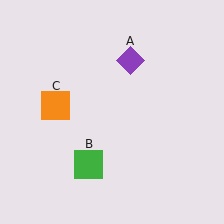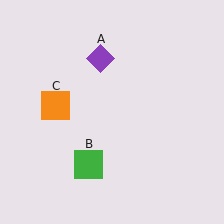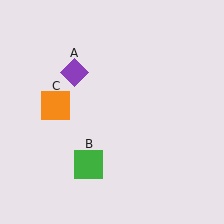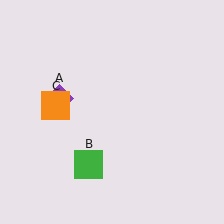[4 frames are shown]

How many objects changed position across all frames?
1 object changed position: purple diamond (object A).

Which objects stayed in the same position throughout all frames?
Green square (object B) and orange square (object C) remained stationary.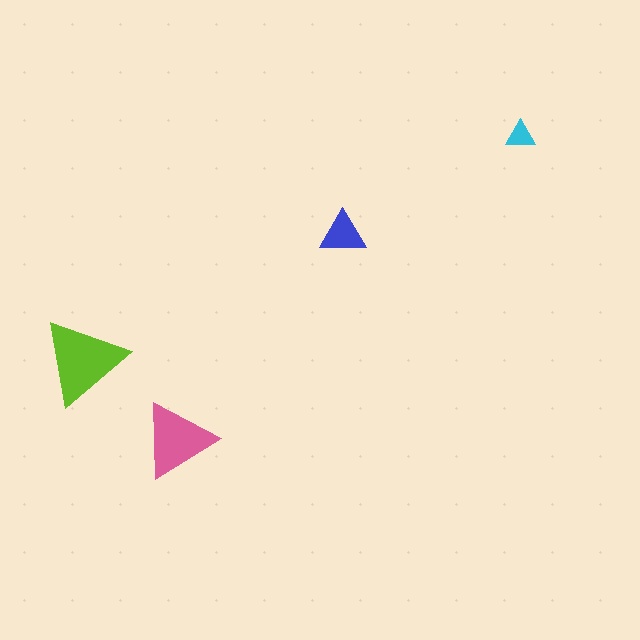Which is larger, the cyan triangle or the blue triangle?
The blue one.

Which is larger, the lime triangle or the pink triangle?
The lime one.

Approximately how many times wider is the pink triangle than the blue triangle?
About 1.5 times wider.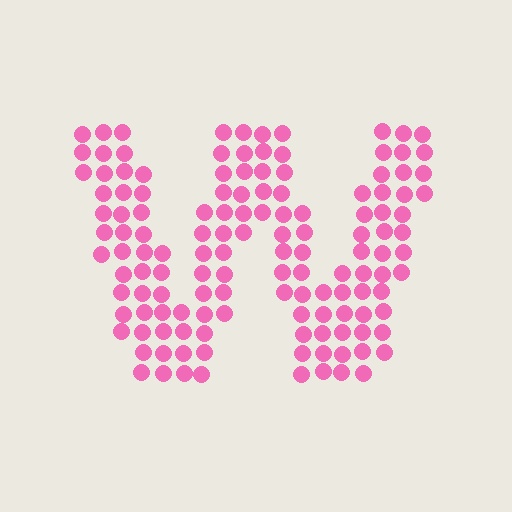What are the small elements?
The small elements are circles.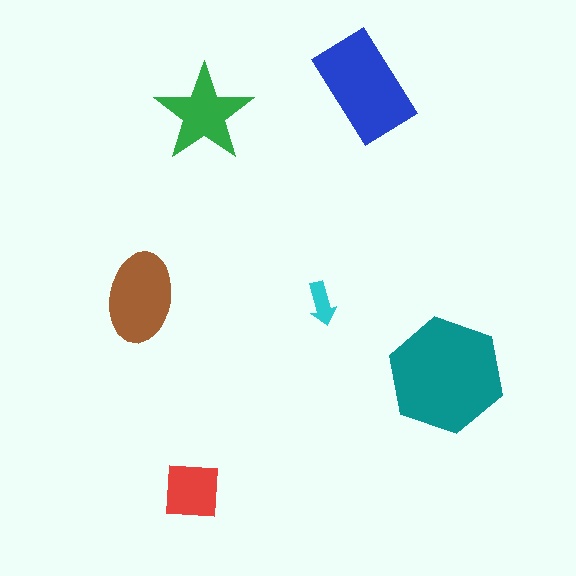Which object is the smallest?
The cyan arrow.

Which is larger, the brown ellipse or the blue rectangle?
The blue rectangle.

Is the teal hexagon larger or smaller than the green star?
Larger.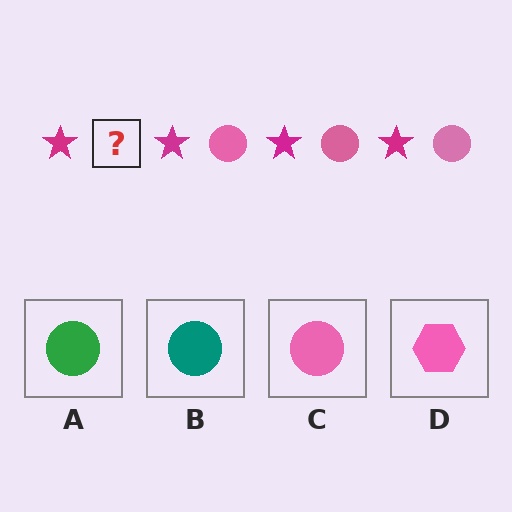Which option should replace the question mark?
Option C.